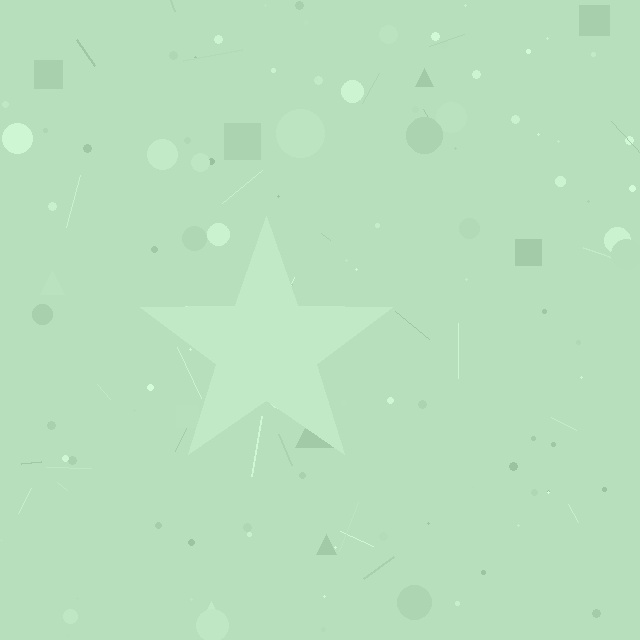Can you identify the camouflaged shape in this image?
The camouflaged shape is a star.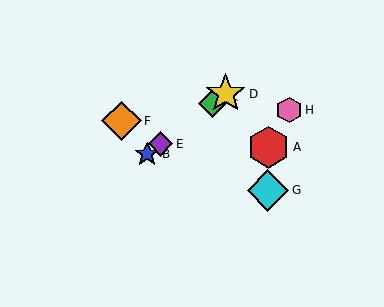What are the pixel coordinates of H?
Object H is at (289, 110).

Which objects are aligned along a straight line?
Objects B, C, D, E are aligned along a straight line.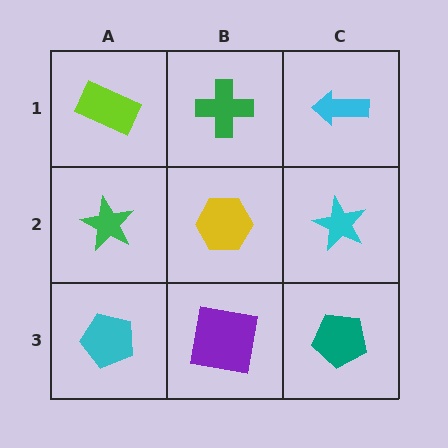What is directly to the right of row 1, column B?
A cyan arrow.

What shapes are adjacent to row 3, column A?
A green star (row 2, column A), a purple square (row 3, column B).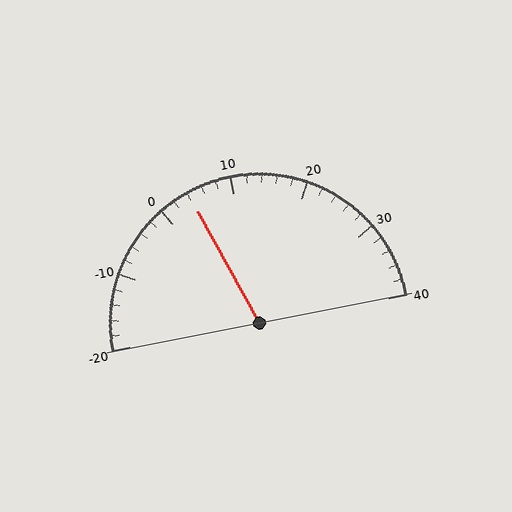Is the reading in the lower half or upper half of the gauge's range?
The reading is in the lower half of the range (-20 to 40).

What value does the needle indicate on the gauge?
The needle indicates approximately 4.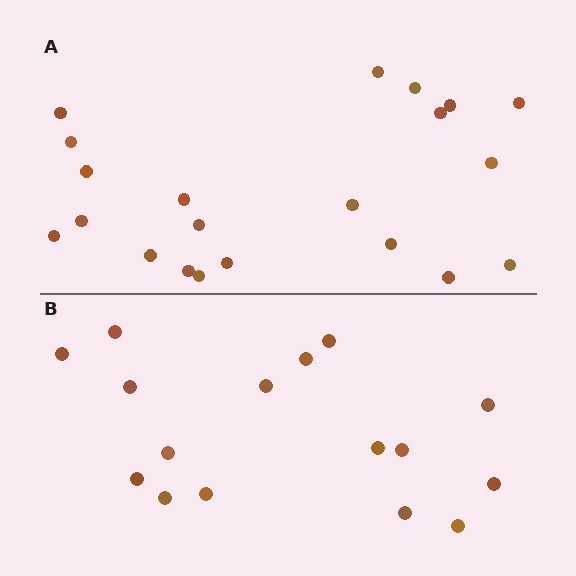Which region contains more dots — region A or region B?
Region A (the top region) has more dots.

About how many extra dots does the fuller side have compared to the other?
Region A has about 5 more dots than region B.